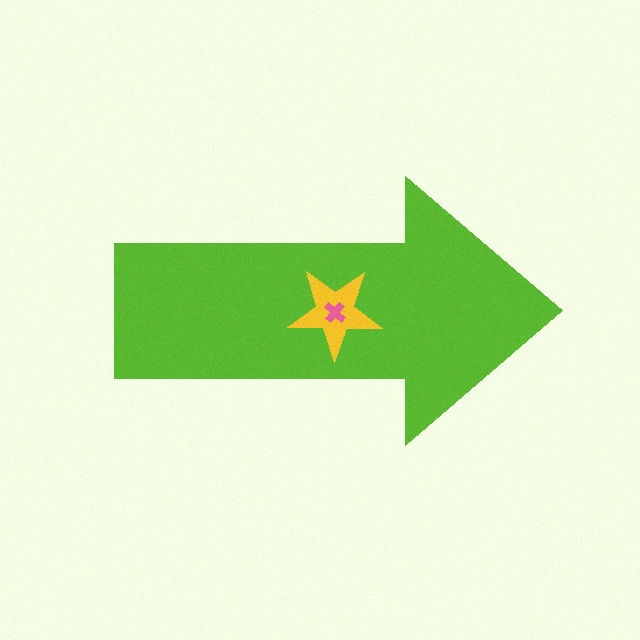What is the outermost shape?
The lime arrow.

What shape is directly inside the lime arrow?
The yellow star.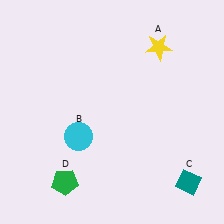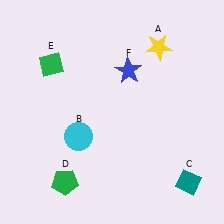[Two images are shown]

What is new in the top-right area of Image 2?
A blue star (F) was added in the top-right area of Image 2.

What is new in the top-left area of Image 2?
A green diamond (E) was added in the top-left area of Image 2.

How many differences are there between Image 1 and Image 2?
There are 2 differences between the two images.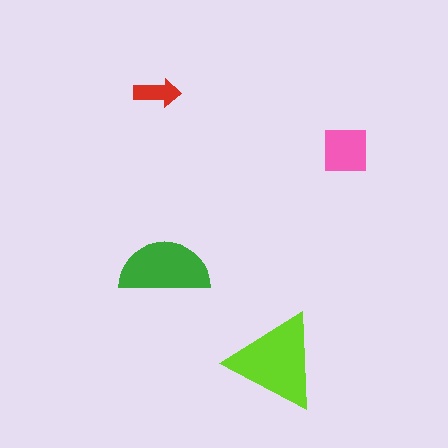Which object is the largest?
The lime triangle.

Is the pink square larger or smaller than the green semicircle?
Smaller.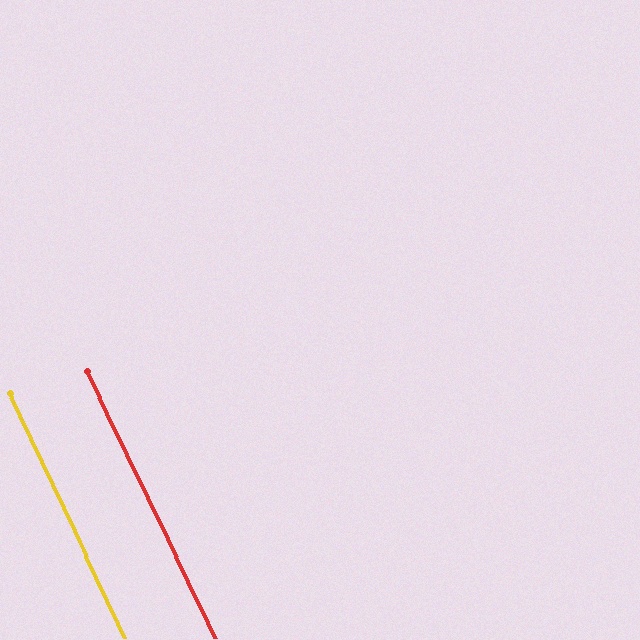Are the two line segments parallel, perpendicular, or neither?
Parallel — their directions differ by only 0.5°.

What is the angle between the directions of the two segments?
Approximately 1 degree.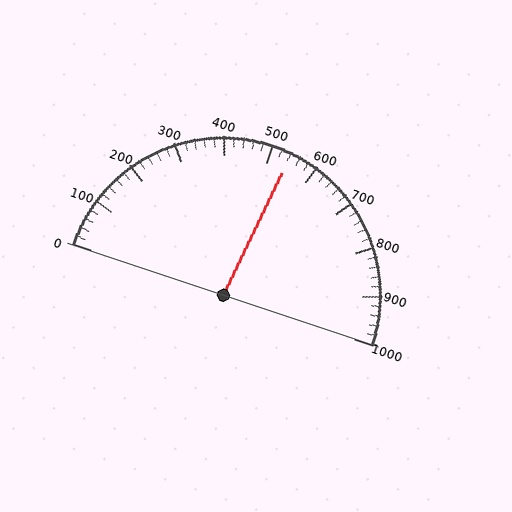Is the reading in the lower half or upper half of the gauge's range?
The reading is in the upper half of the range (0 to 1000).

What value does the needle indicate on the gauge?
The needle indicates approximately 540.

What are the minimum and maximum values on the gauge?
The gauge ranges from 0 to 1000.